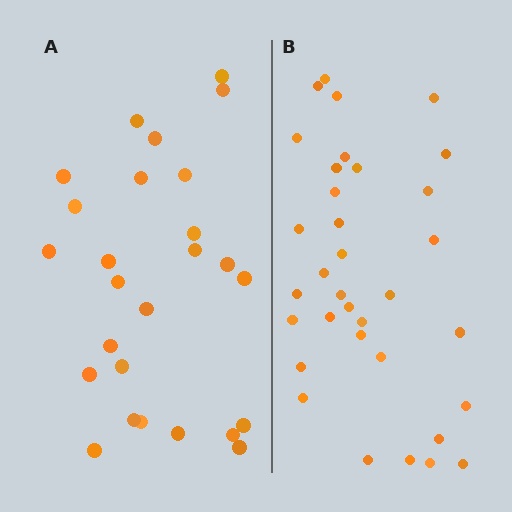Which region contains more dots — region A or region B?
Region B (the right region) has more dots.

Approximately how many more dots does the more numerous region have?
Region B has roughly 8 or so more dots than region A.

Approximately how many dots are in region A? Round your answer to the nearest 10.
About 30 dots. (The exact count is 26, which rounds to 30.)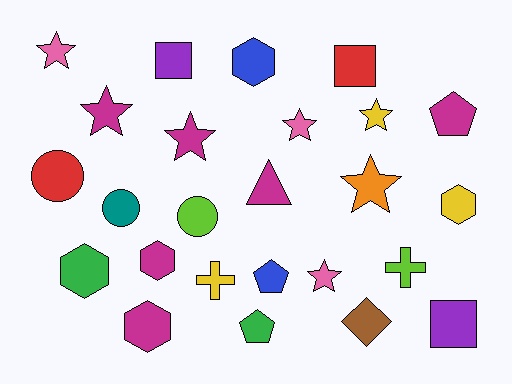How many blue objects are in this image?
There are 2 blue objects.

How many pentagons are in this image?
There are 3 pentagons.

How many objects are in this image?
There are 25 objects.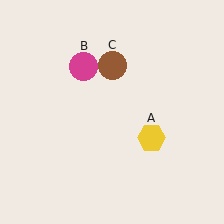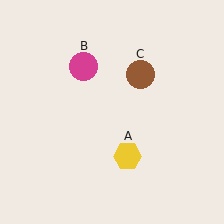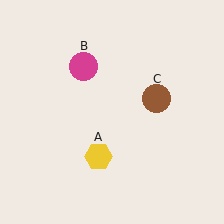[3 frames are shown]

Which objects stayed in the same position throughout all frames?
Magenta circle (object B) remained stationary.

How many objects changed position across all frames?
2 objects changed position: yellow hexagon (object A), brown circle (object C).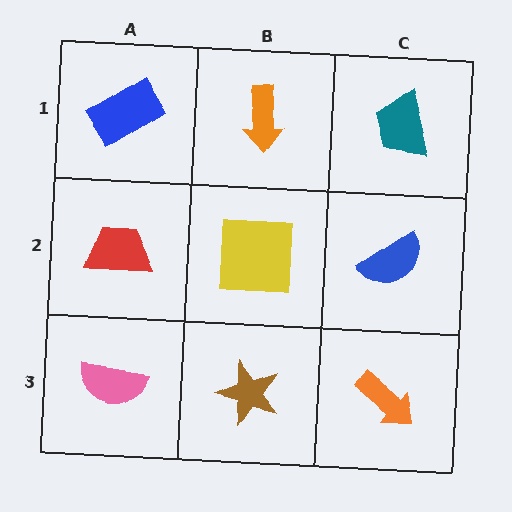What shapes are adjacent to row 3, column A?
A red trapezoid (row 2, column A), a brown star (row 3, column B).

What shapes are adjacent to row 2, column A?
A blue rectangle (row 1, column A), a pink semicircle (row 3, column A), a yellow square (row 2, column B).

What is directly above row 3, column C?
A blue semicircle.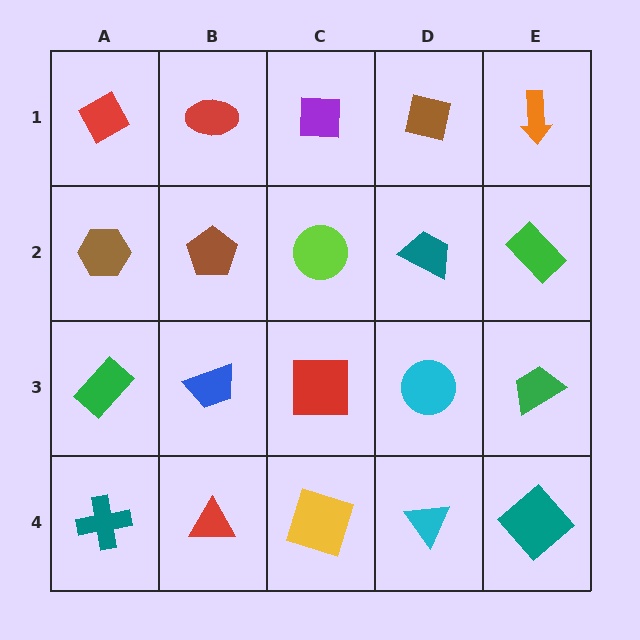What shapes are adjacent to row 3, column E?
A green rectangle (row 2, column E), a teal diamond (row 4, column E), a cyan circle (row 3, column D).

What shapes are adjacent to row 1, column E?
A green rectangle (row 2, column E), a brown square (row 1, column D).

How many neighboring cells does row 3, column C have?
4.